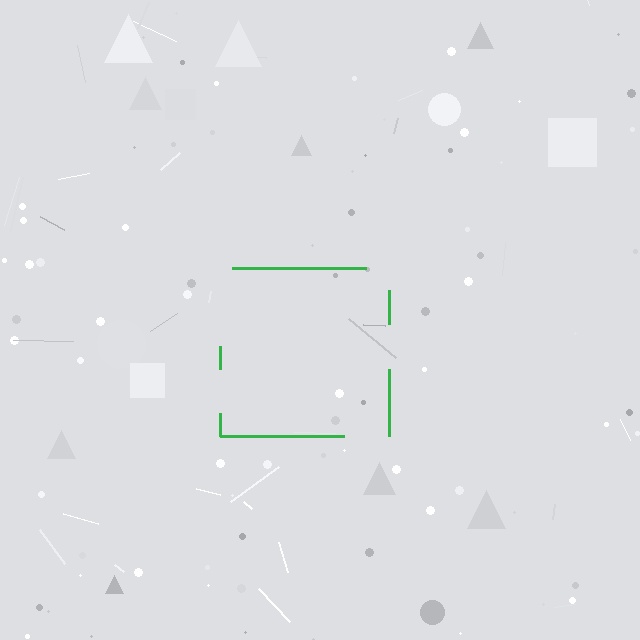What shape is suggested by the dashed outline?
The dashed outline suggests a square.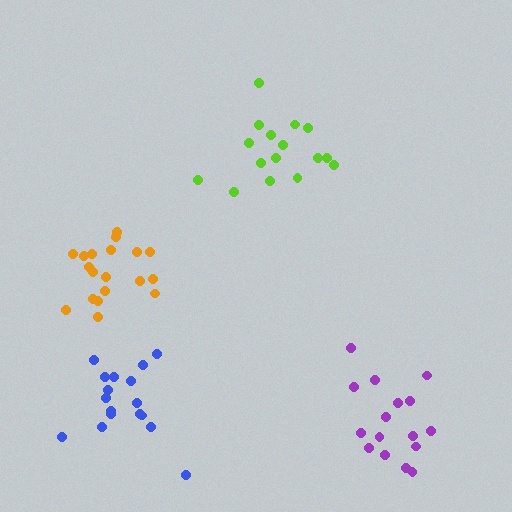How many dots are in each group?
Group 1: 16 dots, Group 2: 17 dots, Group 3: 16 dots, Group 4: 19 dots (68 total).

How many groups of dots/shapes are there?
There are 4 groups.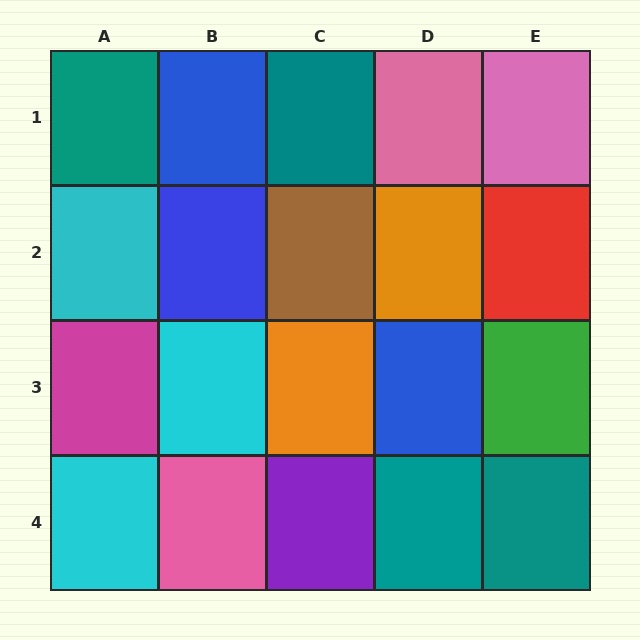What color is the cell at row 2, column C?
Brown.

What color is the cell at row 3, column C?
Orange.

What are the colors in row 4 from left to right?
Cyan, pink, purple, teal, teal.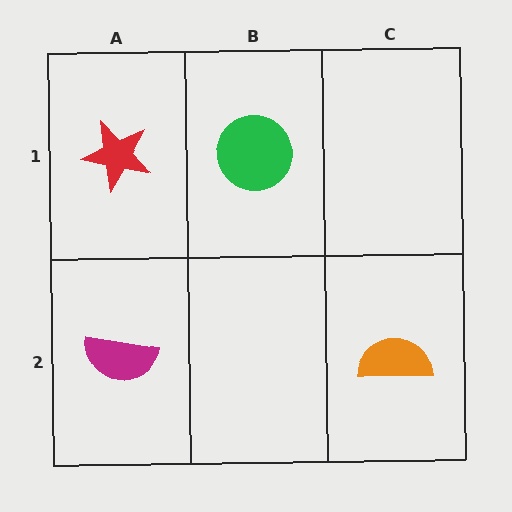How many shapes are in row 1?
2 shapes.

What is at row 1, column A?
A red star.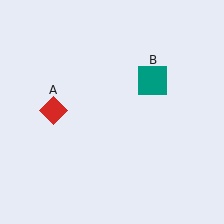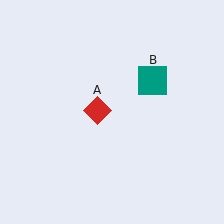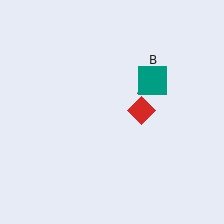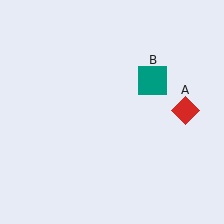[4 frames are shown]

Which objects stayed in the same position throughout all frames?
Teal square (object B) remained stationary.